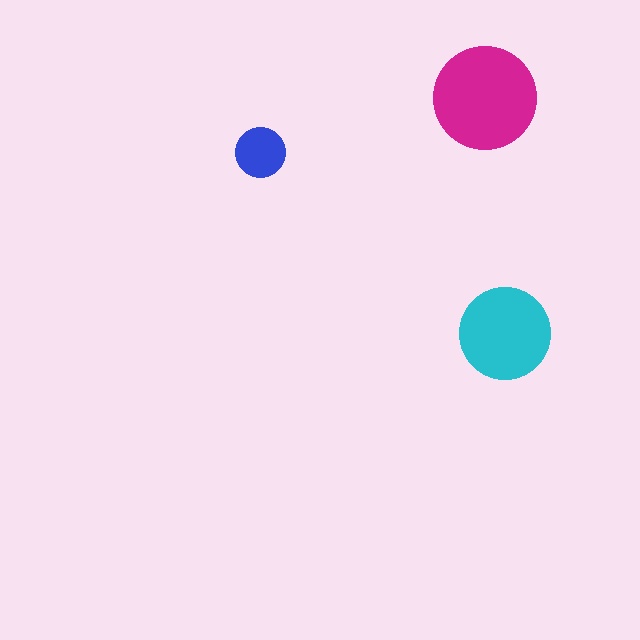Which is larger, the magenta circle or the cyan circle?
The magenta one.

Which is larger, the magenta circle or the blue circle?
The magenta one.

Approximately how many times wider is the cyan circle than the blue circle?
About 2 times wider.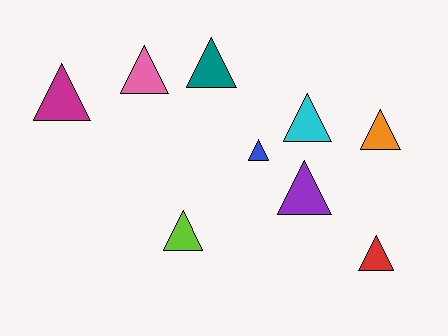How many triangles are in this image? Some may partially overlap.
There are 9 triangles.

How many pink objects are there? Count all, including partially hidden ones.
There is 1 pink object.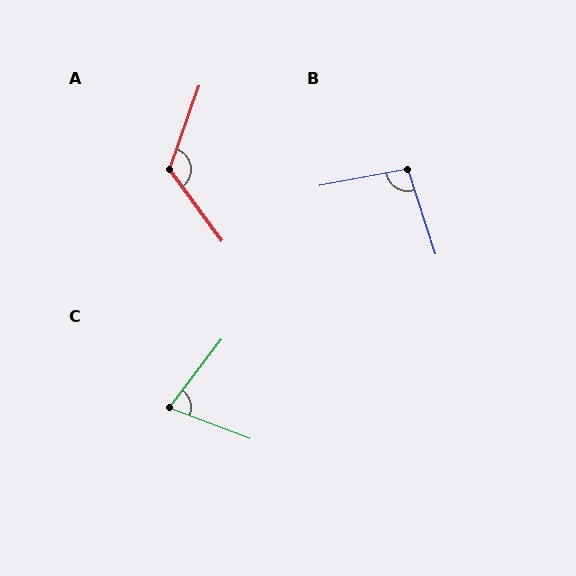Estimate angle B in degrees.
Approximately 98 degrees.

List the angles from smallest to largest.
C (74°), B (98°), A (124°).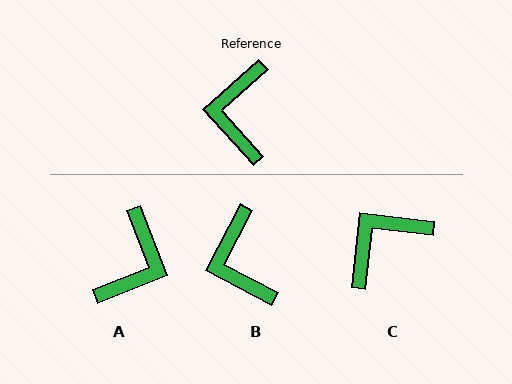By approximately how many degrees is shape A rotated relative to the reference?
Approximately 159 degrees counter-clockwise.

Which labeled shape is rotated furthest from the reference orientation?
A, about 159 degrees away.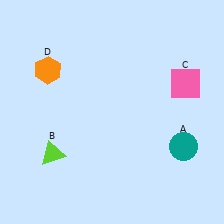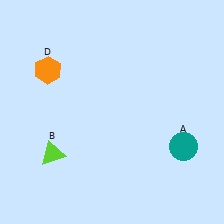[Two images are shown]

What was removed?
The pink square (C) was removed in Image 2.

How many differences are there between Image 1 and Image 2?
There is 1 difference between the two images.